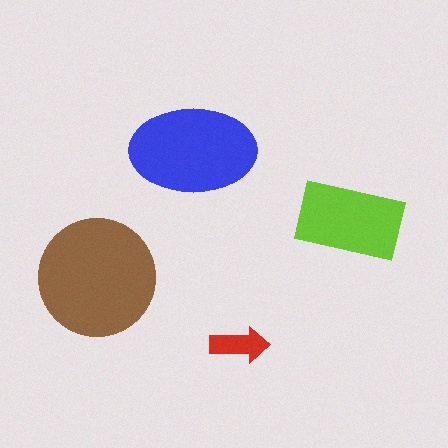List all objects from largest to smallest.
The brown circle, the blue ellipse, the lime rectangle, the red arrow.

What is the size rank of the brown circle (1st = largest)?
1st.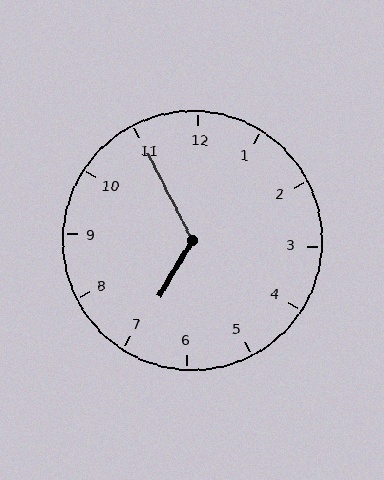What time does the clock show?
6:55.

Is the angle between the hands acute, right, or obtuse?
It is obtuse.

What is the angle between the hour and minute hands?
Approximately 122 degrees.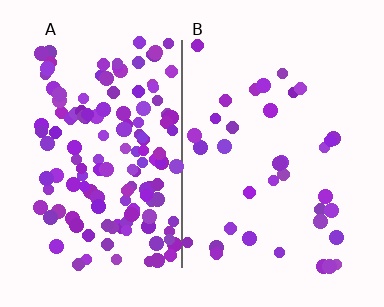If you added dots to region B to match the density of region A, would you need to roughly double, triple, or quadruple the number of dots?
Approximately quadruple.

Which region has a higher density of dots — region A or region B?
A (the left).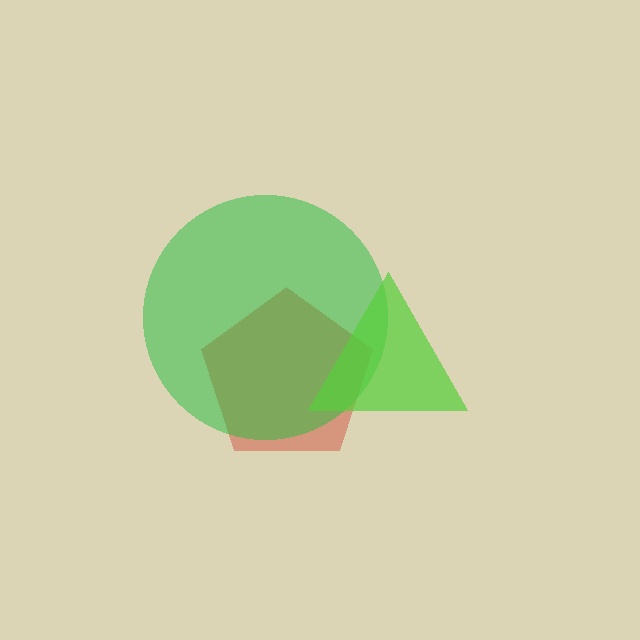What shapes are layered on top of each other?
The layered shapes are: a red pentagon, a green circle, a lime triangle.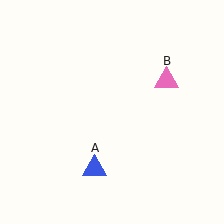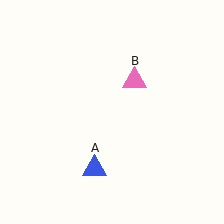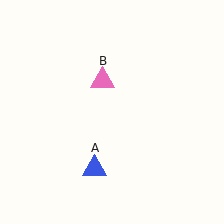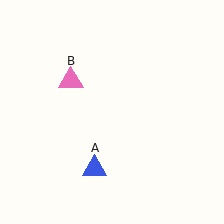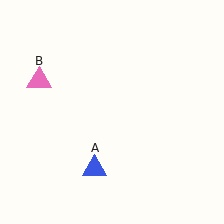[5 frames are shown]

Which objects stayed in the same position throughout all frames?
Blue triangle (object A) remained stationary.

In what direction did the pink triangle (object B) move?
The pink triangle (object B) moved left.